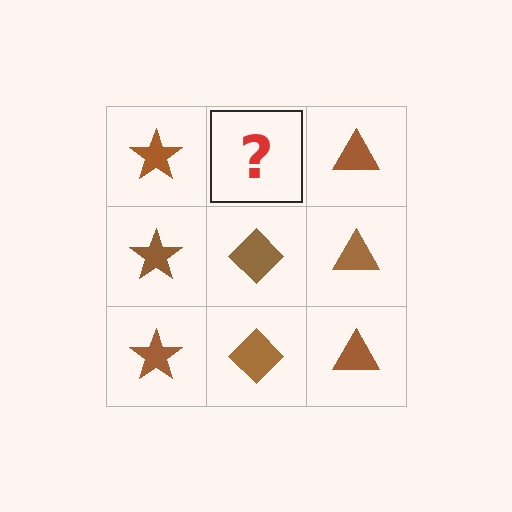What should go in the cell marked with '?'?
The missing cell should contain a brown diamond.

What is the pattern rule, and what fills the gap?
The rule is that each column has a consistent shape. The gap should be filled with a brown diamond.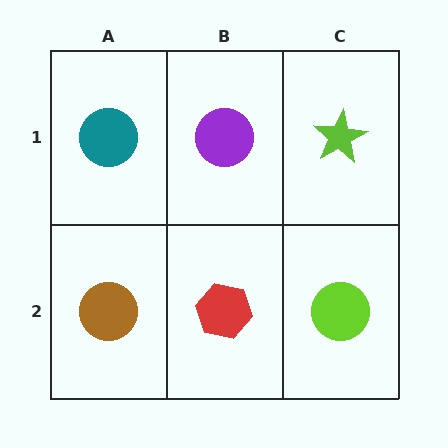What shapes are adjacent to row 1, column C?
A lime circle (row 2, column C), a purple circle (row 1, column B).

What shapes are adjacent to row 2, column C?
A lime star (row 1, column C), a red hexagon (row 2, column B).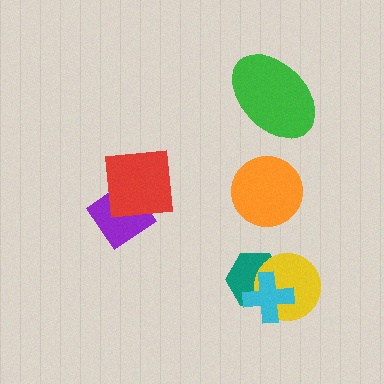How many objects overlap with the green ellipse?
0 objects overlap with the green ellipse.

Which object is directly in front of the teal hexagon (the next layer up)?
The yellow circle is directly in front of the teal hexagon.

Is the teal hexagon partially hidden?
Yes, it is partially covered by another shape.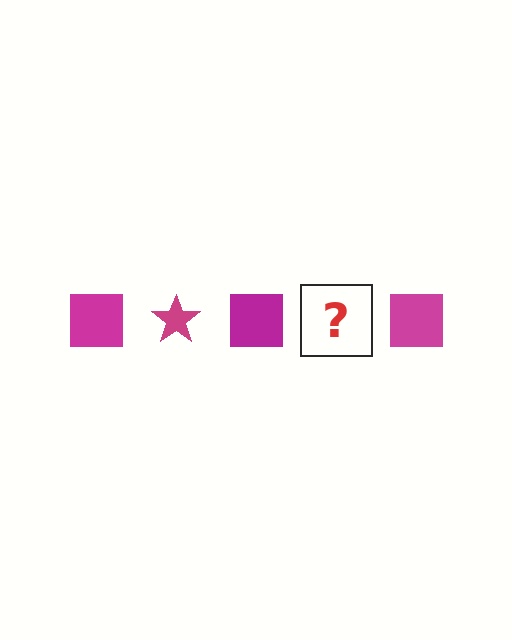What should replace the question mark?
The question mark should be replaced with a magenta star.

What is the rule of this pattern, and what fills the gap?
The rule is that the pattern cycles through square, star shapes in magenta. The gap should be filled with a magenta star.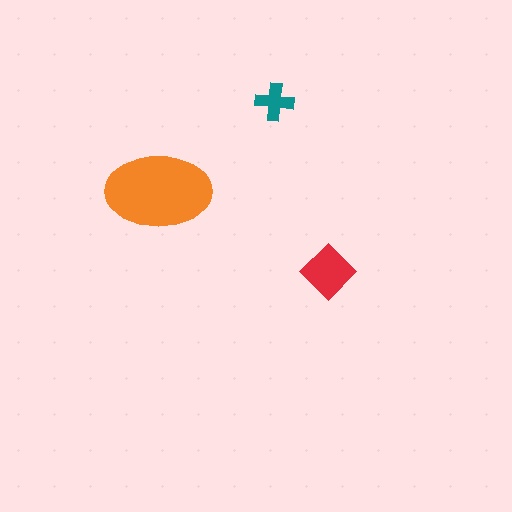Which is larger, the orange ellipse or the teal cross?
The orange ellipse.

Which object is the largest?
The orange ellipse.